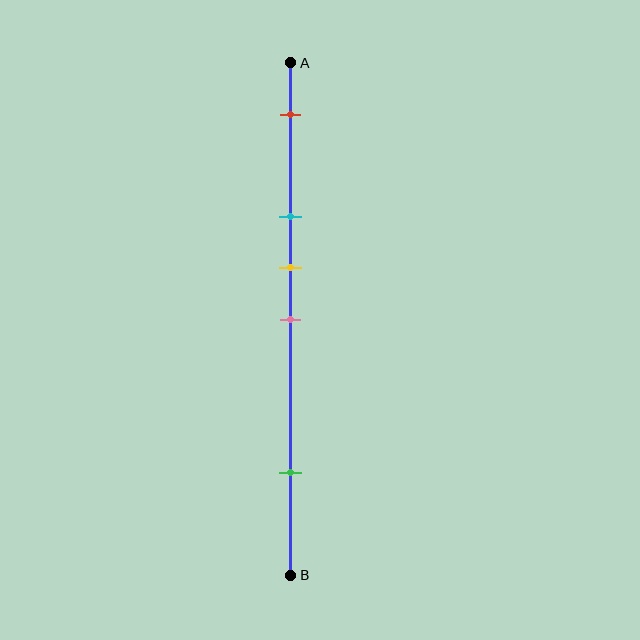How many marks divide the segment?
There are 5 marks dividing the segment.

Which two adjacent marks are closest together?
The yellow and pink marks are the closest adjacent pair.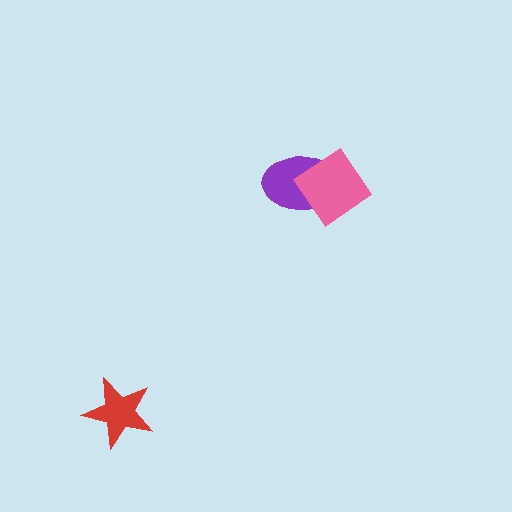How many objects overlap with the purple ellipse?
1 object overlaps with the purple ellipse.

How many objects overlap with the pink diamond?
1 object overlaps with the pink diamond.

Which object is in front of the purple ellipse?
The pink diamond is in front of the purple ellipse.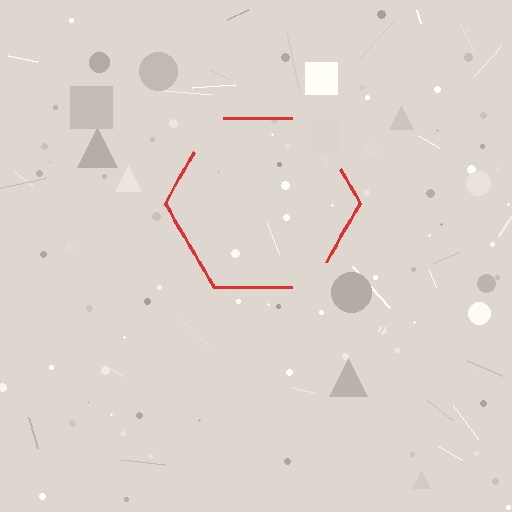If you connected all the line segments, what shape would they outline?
They would outline a hexagon.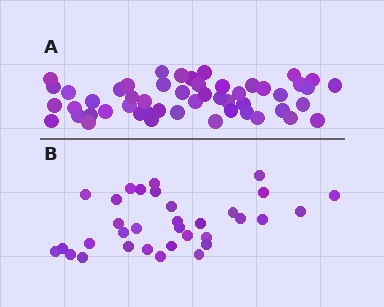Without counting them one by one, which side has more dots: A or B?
Region A (the top region) has more dots.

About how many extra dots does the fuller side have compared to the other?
Region A has approximately 20 more dots than region B.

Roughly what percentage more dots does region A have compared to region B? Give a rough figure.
About 55% more.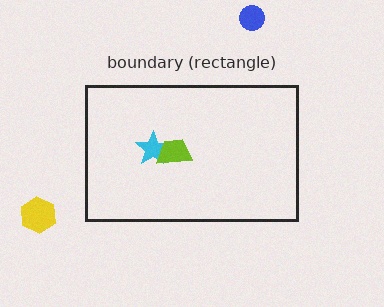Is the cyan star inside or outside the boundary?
Inside.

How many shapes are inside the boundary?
2 inside, 2 outside.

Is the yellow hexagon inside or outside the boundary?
Outside.